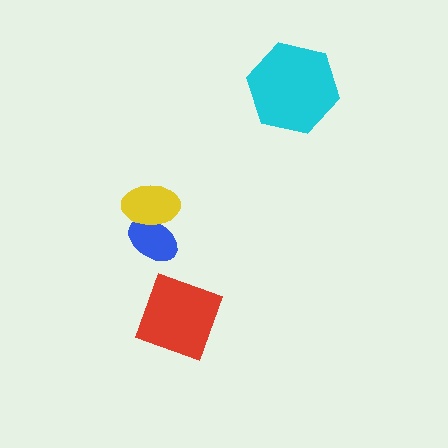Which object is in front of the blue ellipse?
The yellow ellipse is in front of the blue ellipse.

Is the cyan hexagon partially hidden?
No, no other shape covers it.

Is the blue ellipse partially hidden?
Yes, it is partially covered by another shape.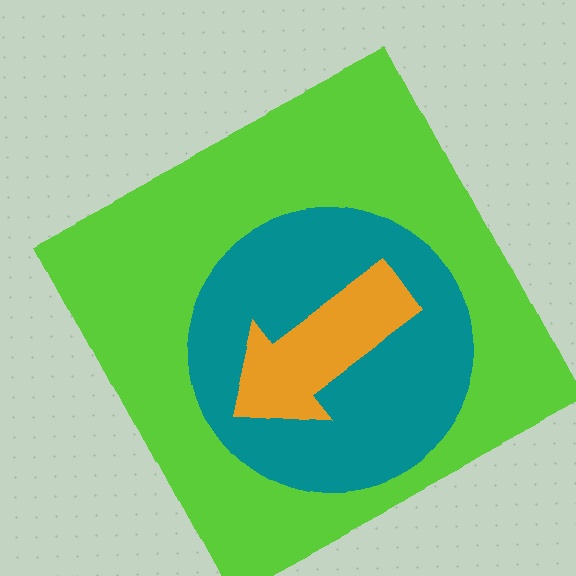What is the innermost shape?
The orange arrow.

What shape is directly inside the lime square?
The teal circle.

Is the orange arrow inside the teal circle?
Yes.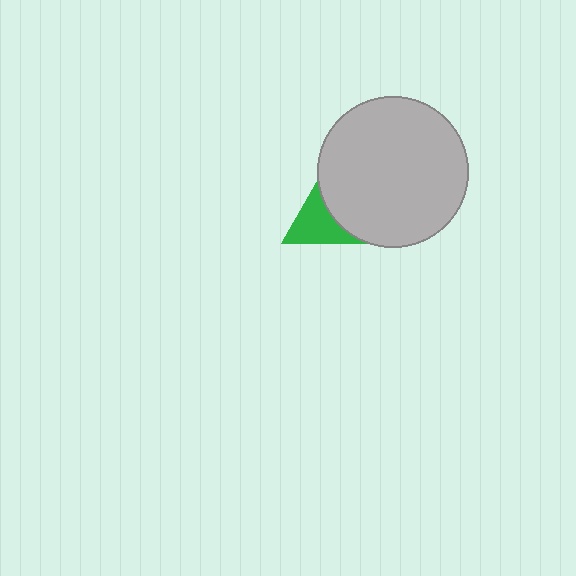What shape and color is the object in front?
The object in front is a light gray circle.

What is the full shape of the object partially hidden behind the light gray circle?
The partially hidden object is a green triangle.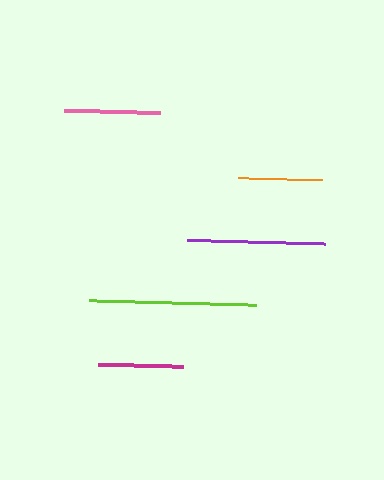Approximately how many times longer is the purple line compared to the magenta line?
The purple line is approximately 1.6 times the length of the magenta line.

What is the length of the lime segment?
The lime segment is approximately 167 pixels long.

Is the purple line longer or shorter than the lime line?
The lime line is longer than the purple line.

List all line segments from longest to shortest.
From longest to shortest: lime, purple, pink, magenta, orange.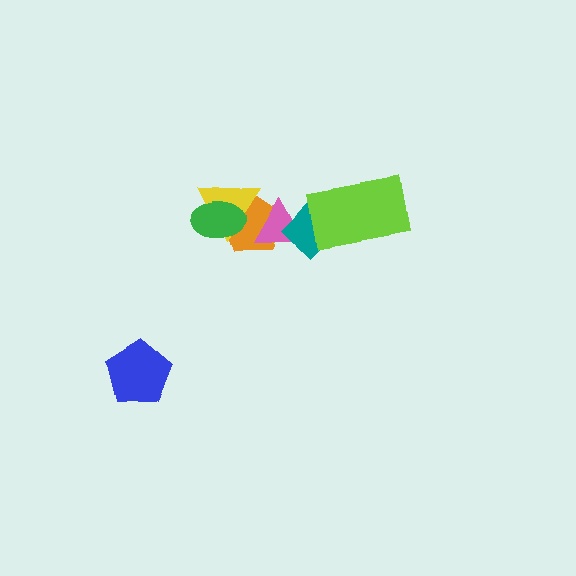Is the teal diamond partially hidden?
Yes, it is partially covered by another shape.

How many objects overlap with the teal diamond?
2 objects overlap with the teal diamond.